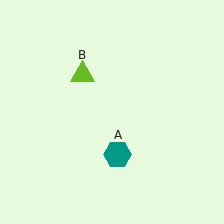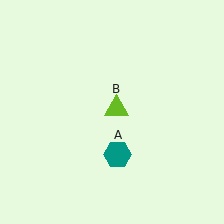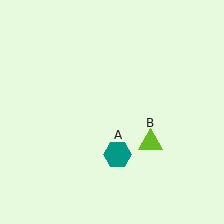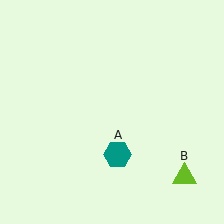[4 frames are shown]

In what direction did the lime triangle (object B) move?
The lime triangle (object B) moved down and to the right.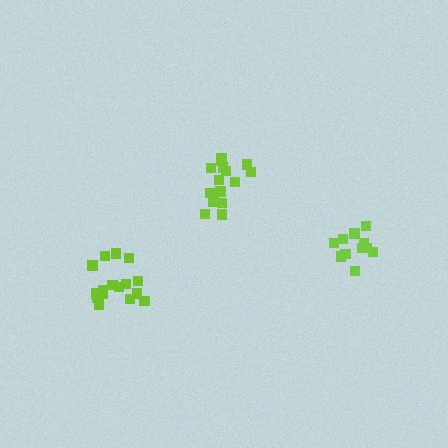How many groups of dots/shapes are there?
There are 3 groups.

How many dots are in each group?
Group 1: 11 dots, Group 2: 16 dots, Group 3: 15 dots (42 total).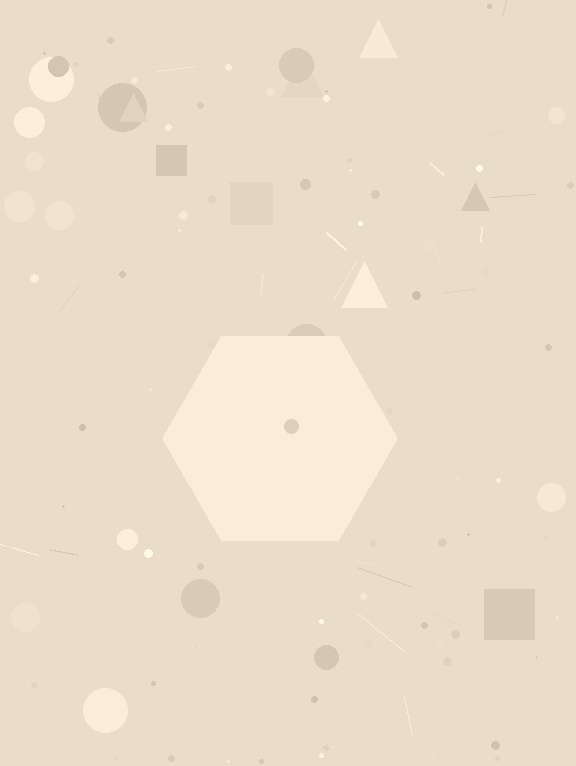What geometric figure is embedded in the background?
A hexagon is embedded in the background.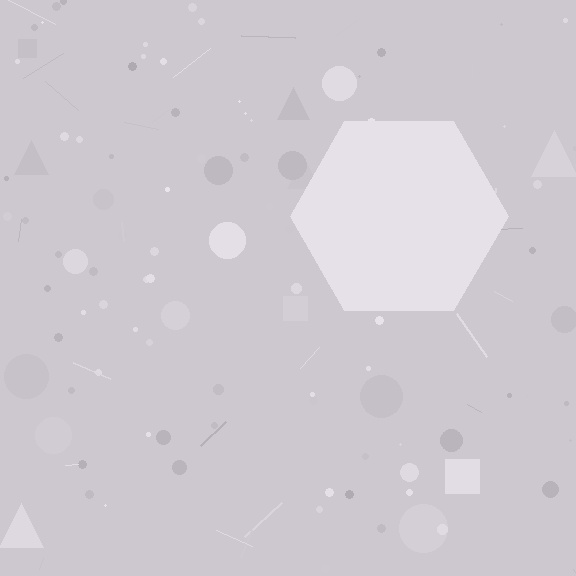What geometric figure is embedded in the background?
A hexagon is embedded in the background.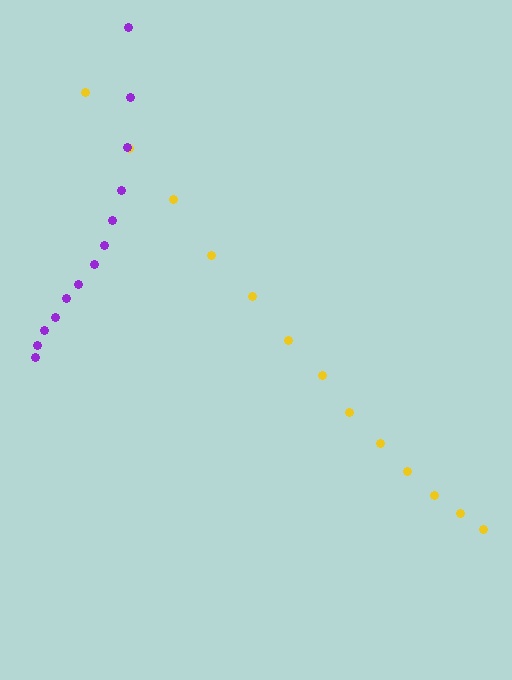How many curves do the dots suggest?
There are 2 distinct paths.